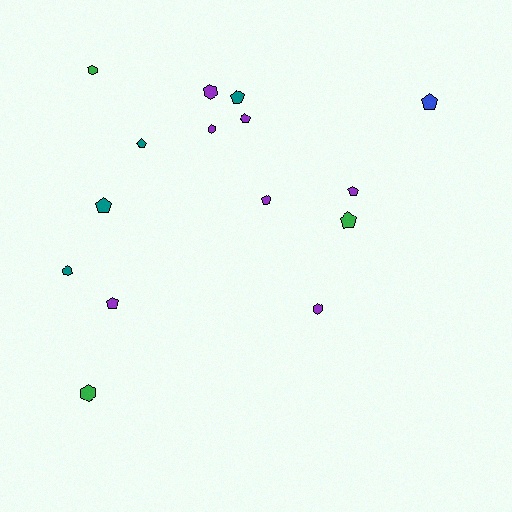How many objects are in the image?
There are 15 objects.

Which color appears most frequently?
Purple, with 7 objects.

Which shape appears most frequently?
Pentagon, with 9 objects.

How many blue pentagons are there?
There is 1 blue pentagon.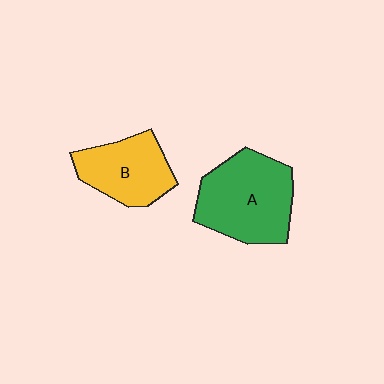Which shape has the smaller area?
Shape B (yellow).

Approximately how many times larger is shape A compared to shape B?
Approximately 1.4 times.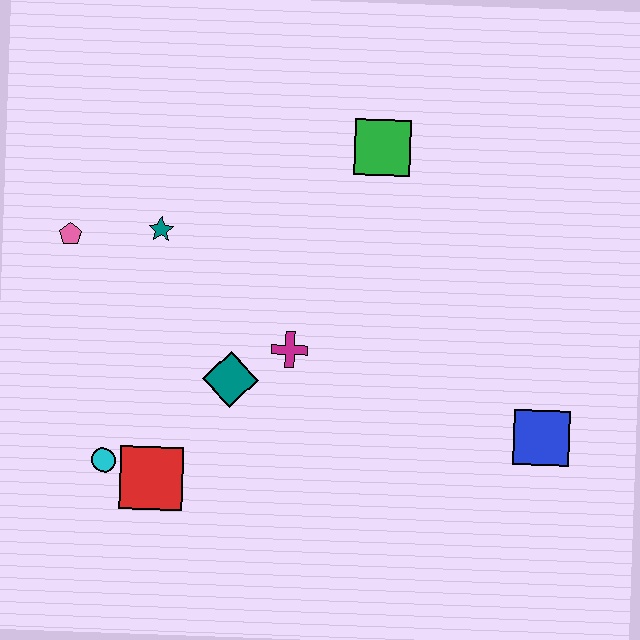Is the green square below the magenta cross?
No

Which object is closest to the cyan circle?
The red square is closest to the cyan circle.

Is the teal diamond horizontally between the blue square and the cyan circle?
Yes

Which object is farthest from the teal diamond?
The blue square is farthest from the teal diamond.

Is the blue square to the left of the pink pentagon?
No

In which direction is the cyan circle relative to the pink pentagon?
The cyan circle is below the pink pentagon.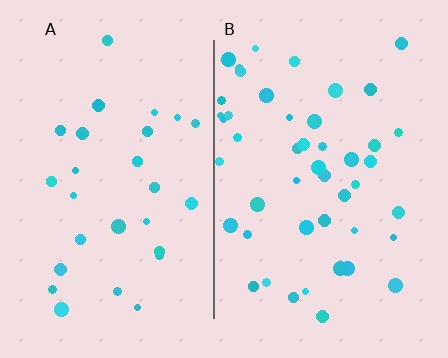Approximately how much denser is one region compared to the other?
Approximately 1.7× — region B over region A.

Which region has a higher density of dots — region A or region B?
B (the right).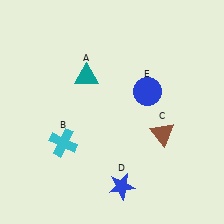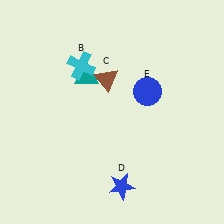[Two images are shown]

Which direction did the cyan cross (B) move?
The cyan cross (B) moved up.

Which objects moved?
The objects that moved are: the cyan cross (B), the brown triangle (C).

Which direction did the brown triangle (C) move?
The brown triangle (C) moved left.